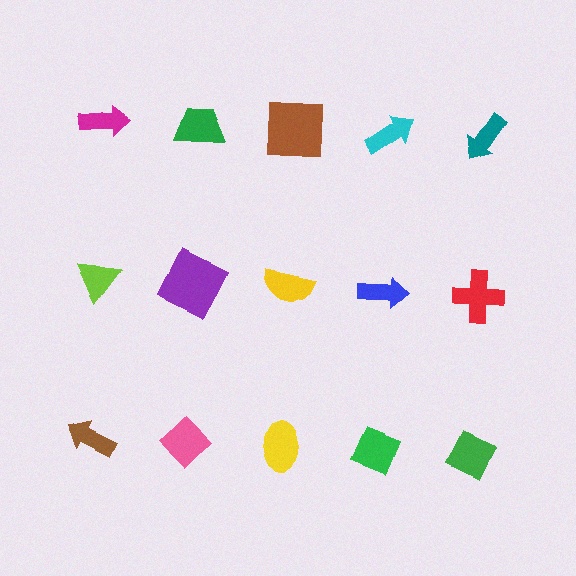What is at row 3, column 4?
A green diamond.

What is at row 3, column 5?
A green diamond.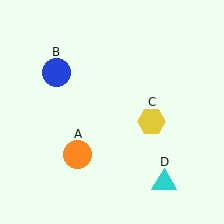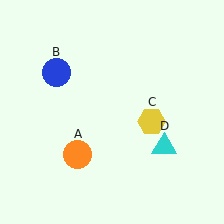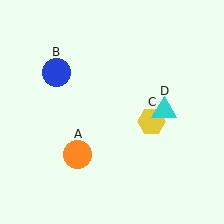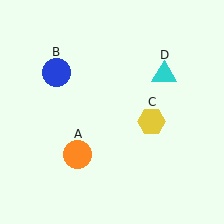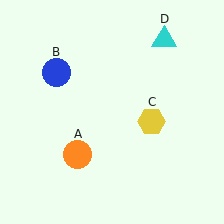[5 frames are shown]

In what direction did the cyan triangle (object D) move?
The cyan triangle (object D) moved up.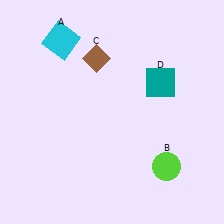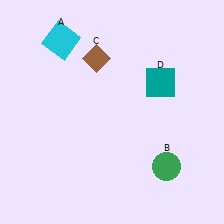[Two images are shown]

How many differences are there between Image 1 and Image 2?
There is 1 difference between the two images.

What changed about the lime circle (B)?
In Image 1, B is lime. In Image 2, it changed to green.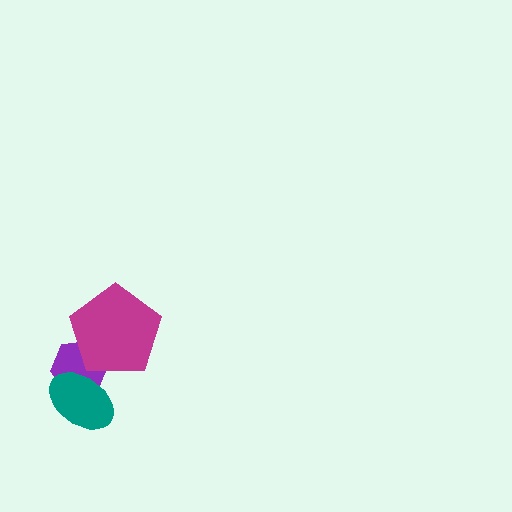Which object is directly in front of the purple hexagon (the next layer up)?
The magenta pentagon is directly in front of the purple hexagon.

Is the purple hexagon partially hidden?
Yes, it is partially covered by another shape.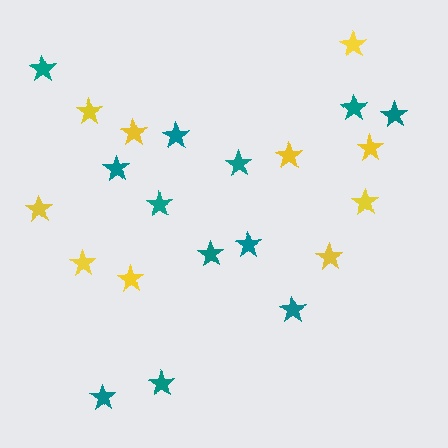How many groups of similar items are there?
There are 2 groups: one group of yellow stars (10) and one group of teal stars (12).